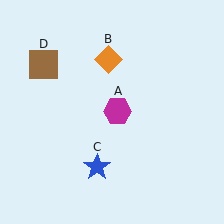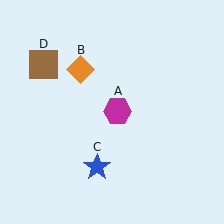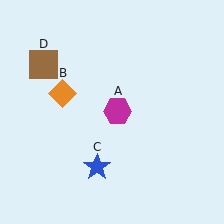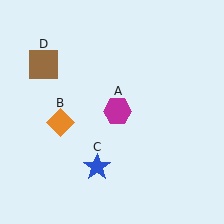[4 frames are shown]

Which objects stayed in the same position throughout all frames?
Magenta hexagon (object A) and blue star (object C) and brown square (object D) remained stationary.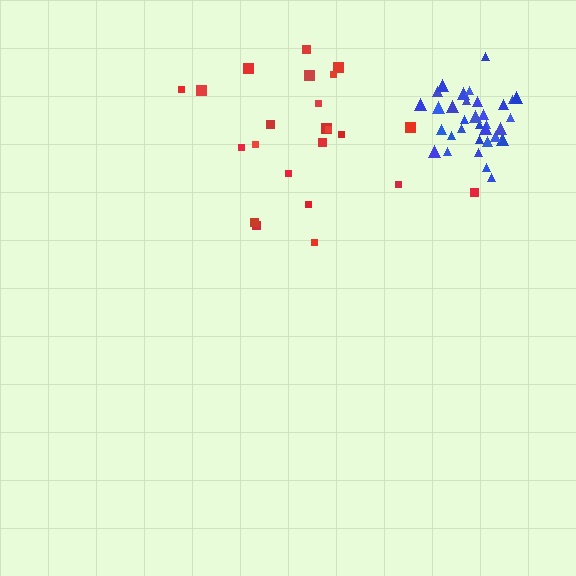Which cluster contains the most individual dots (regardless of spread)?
Blue (34).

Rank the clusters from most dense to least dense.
blue, red.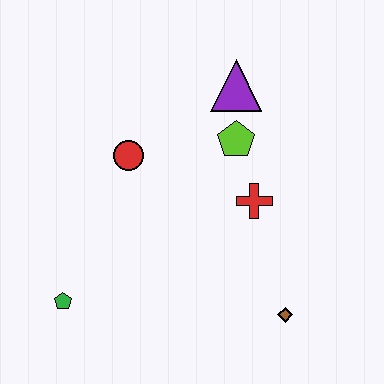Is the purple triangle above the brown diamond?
Yes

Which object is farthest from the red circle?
The brown diamond is farthest from the red circle.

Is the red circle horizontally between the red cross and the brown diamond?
No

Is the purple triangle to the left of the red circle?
No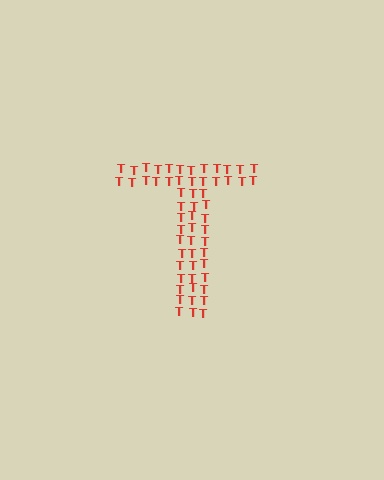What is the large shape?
The large shape is the letter T.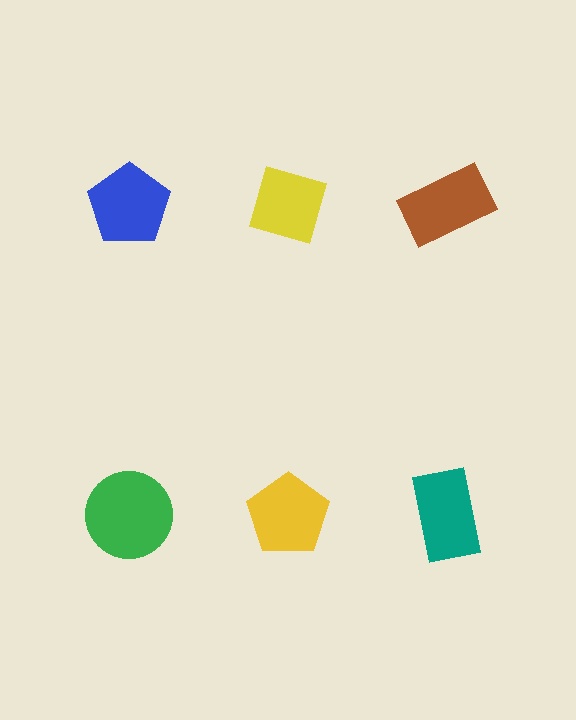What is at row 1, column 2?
A yellow diamond.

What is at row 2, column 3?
A teal rectangle.